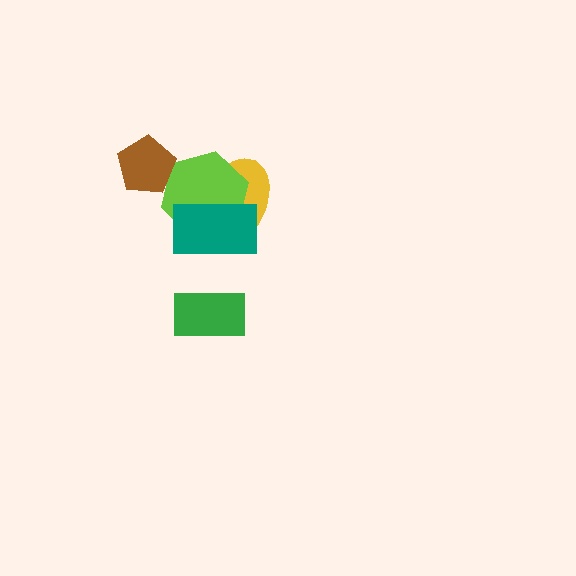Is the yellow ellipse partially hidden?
Yes, it is partially covered by another shape.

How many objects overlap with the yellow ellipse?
2 objects overlap with the yellow ellipse.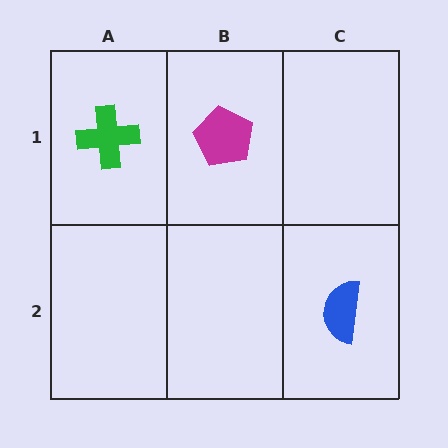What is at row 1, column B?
A magenta pentagon.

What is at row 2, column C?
A blue semicircle.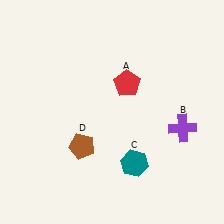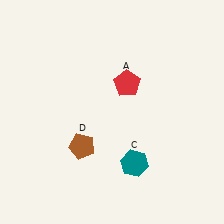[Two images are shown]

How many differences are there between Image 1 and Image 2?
There is 1 difference between the two images.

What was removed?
The purple cross (B) was removed in Image 2.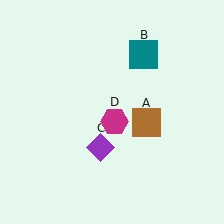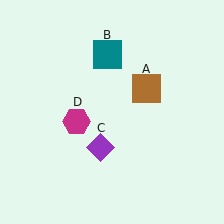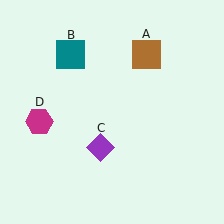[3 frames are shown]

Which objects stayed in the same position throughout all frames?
Purple diamond (object C) remained stationary.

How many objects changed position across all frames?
3 objects changed position: brown square (object A), teal square (object B), magenta hexagon (object D).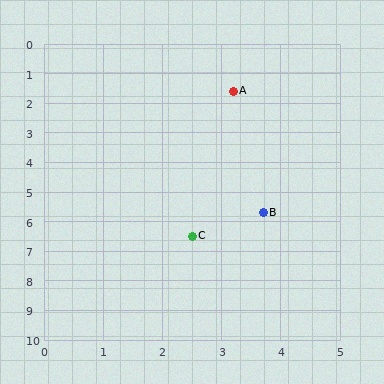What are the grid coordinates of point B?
Point B is at approximately (3.7, 5.7).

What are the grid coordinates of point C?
Point C is at approximately (2.5, 6.5).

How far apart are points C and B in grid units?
Points C and B are about 1.4 grid units apart.